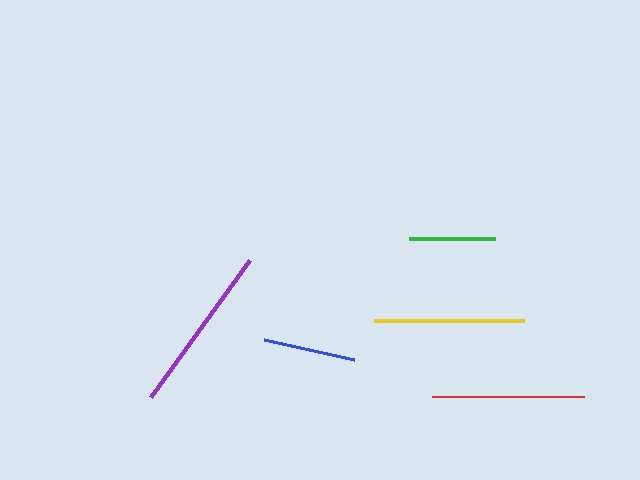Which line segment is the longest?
The purple line is the longest at approximately 169 pixels.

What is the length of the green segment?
The green segment is approximately 86 pixels long.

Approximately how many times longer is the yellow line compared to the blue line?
The yellow line is approximately 1.6 times the length of the blue line.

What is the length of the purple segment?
The purple segment is approximately 169 pixels long.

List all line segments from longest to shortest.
From longest to shortest: purple, red, yellow, blue, green.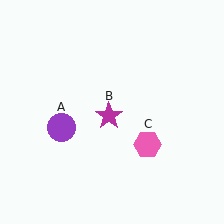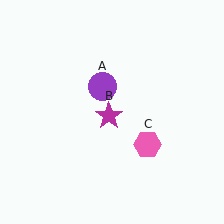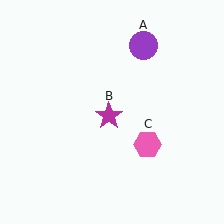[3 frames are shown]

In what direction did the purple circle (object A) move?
The purple circle (object A) moved up and to the right.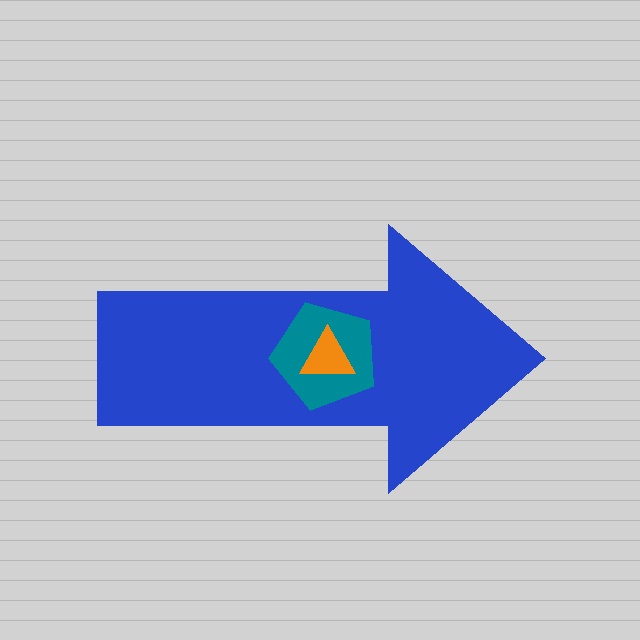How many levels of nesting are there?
3.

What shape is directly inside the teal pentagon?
The orange triangle.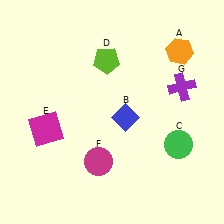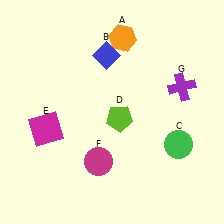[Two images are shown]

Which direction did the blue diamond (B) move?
The blue diamond (B) moved up.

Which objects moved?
The objects that moved are: the orange hexagon (A), the blue diamond (B), the lime pentagon (D).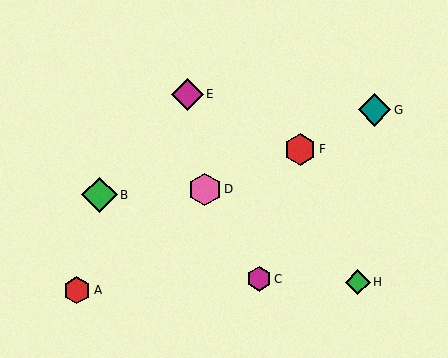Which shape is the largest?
The green diamond (labeled B) is the largest.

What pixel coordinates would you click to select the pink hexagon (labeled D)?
Click at (205, 189) to select the pink hexagon D.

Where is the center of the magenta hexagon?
The center of the magenta hexagon is at (259, 279).